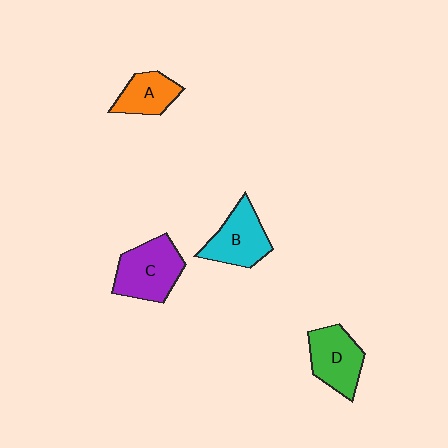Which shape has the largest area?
Shape C (purple).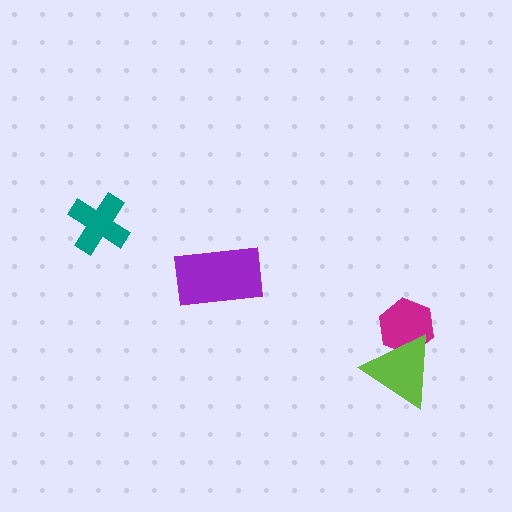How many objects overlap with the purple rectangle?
0 objects overlap with the purple rectangle.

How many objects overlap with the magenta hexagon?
1 object overlaps with the magenta hexagon.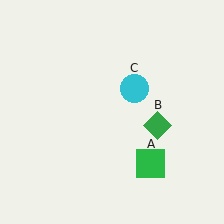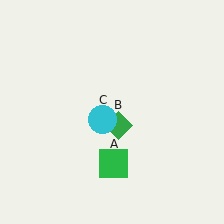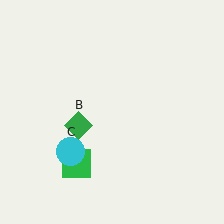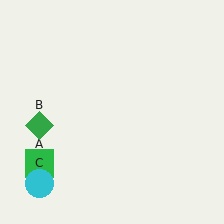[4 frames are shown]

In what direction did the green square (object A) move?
The green square (object A) moved left.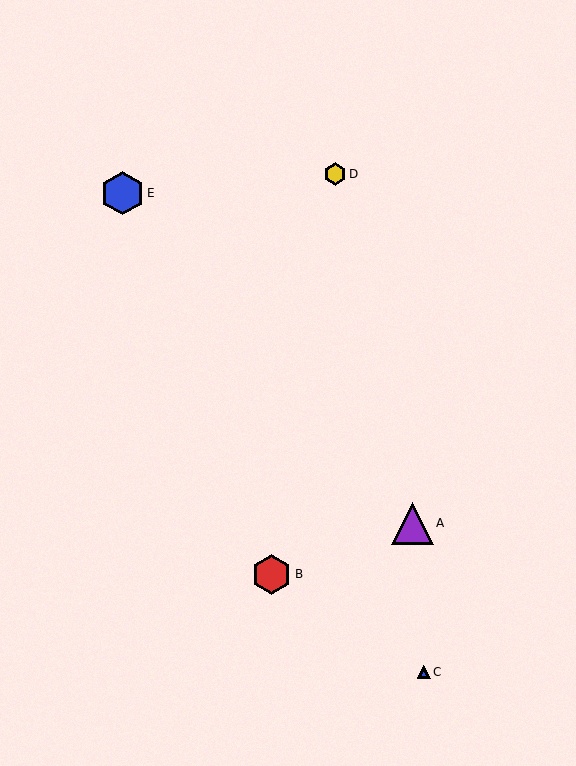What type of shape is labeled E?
Shape E is a blue hexagon.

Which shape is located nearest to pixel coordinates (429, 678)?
The blue triangle (labeled C) at (424, 672) is nearest to that location.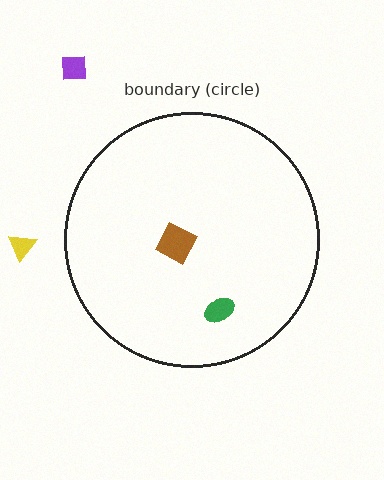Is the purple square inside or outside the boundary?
Outside.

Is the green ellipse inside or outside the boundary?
Inside.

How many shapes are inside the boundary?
2 inside, 2 outside.